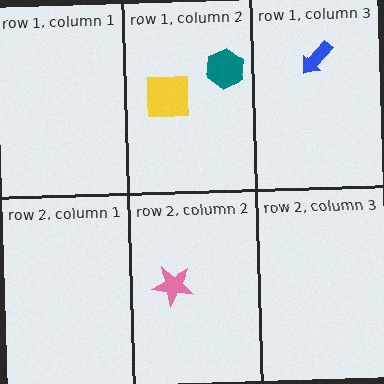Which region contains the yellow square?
The row 1, column 2 region.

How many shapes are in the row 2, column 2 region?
1.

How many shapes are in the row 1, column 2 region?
2.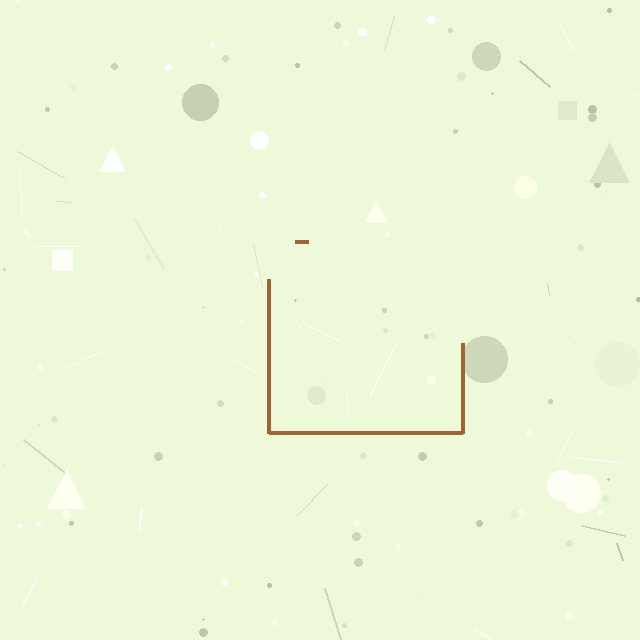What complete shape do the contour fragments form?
The contour fragments form a square.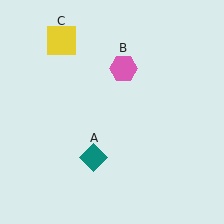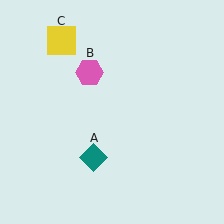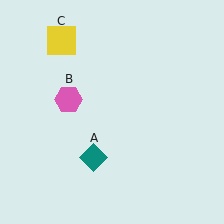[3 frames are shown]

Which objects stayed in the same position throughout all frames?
Teal diamond (object A) and yellow square (object C) remained stationary.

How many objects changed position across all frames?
1 object changed position: pink hexagon (object B).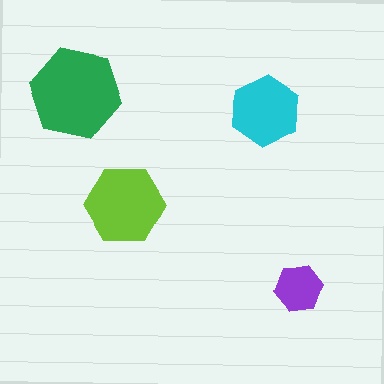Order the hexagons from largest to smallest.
the green one, the lime one, the cyan one, the purple one.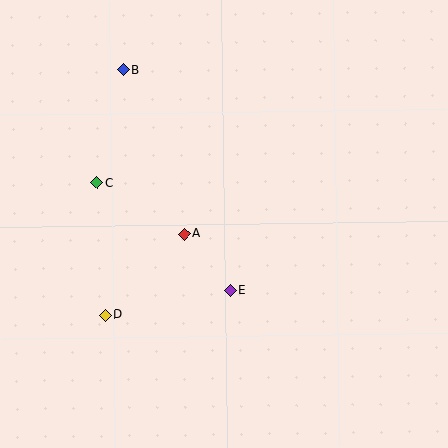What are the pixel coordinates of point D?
Point D is at (105, 315).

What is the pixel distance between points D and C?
The distance between D and C is 133 pixels.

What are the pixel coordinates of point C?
Point C is at (97, 182).